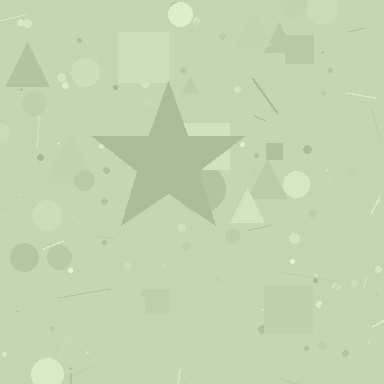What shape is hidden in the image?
A star is hidden in the image.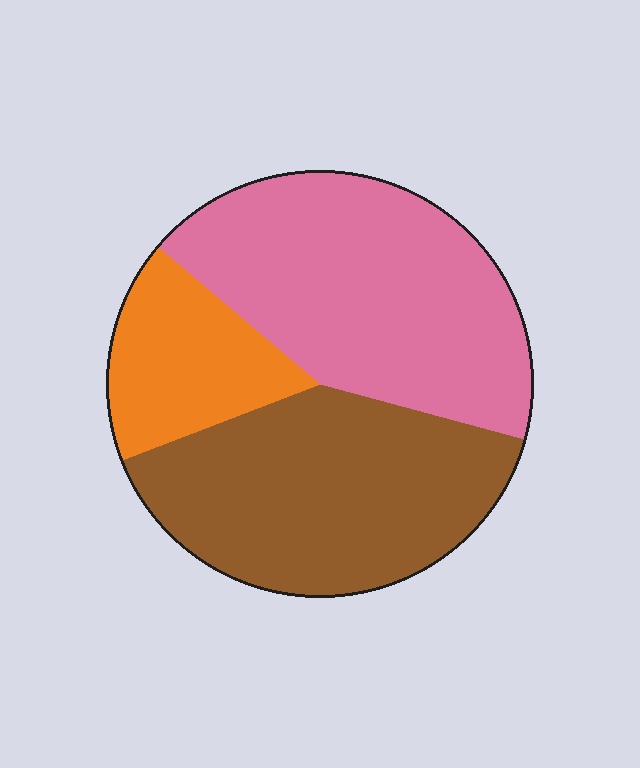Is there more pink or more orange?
Pink.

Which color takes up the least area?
Orange, at roughly 15%.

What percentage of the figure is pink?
Pink takes up about two fifths (2/5) of the figure.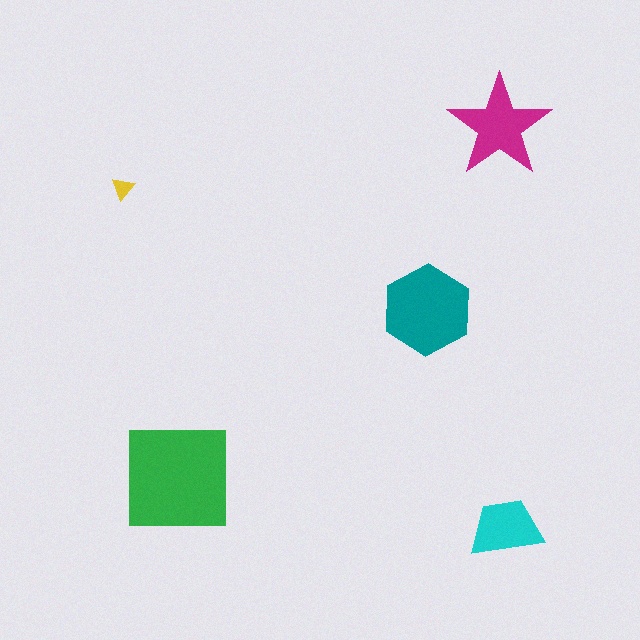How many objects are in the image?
There are 5 objects in the image.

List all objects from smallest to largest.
The yellow triangle, the cyan trapezoid, the magenta star, the teal hexagon, the green square.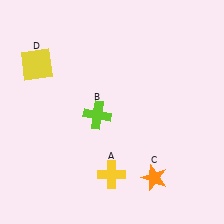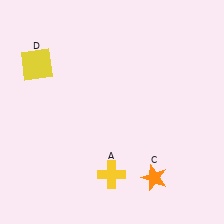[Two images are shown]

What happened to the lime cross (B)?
The lime cross (B) was removed in Image 2. It was in the bottom-left area of Image 1.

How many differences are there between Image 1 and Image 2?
There is 1 difference between the two images.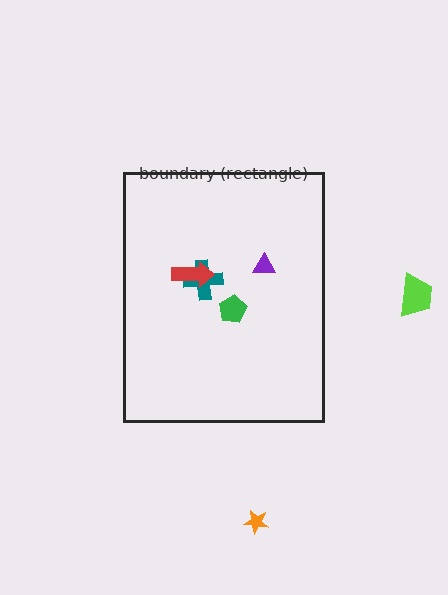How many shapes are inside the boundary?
4 inside, 2 outside.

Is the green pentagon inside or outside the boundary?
Inside.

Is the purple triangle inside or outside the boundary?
Inside.